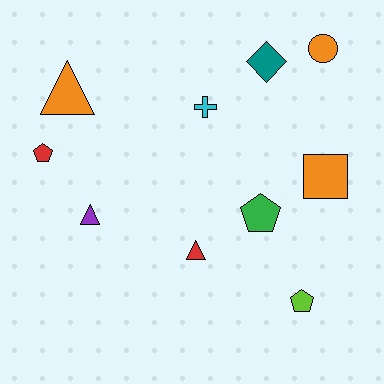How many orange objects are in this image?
There are 3 orange objects.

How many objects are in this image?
There are 10 objects.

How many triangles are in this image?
There are 3 triangles.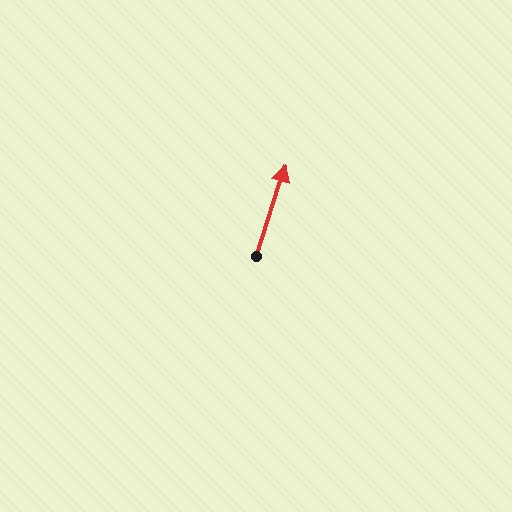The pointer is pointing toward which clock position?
Roughly 1 o'clock.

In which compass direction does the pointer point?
North.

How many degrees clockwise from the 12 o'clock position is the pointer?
Approximately 18 degrees.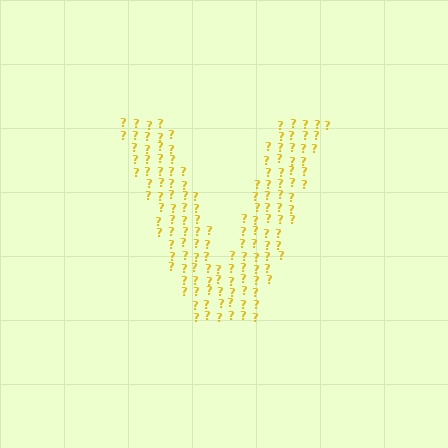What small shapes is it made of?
It is made of small question marks.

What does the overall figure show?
The overall figure shows the letter V.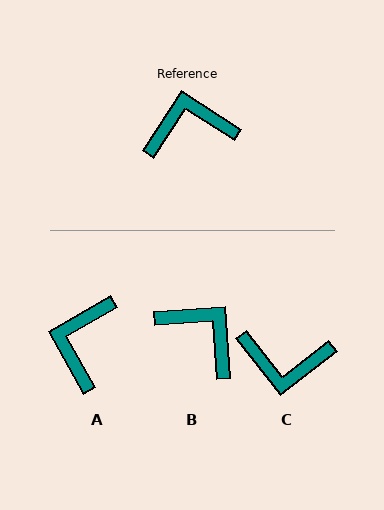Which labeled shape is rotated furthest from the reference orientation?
C, about 161 degrees away.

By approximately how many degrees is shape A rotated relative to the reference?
Approximately 63 degrees counter-clockwise.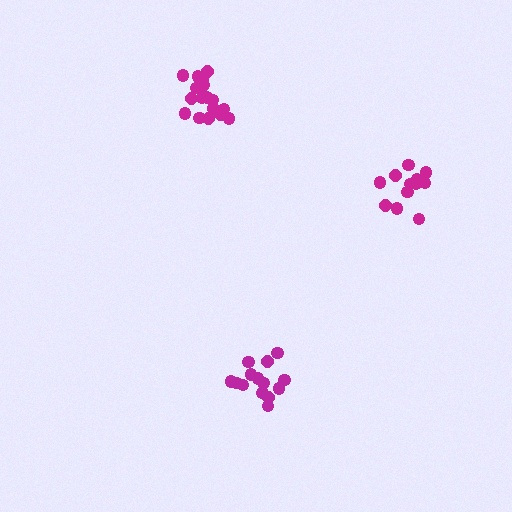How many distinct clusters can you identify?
There are 3 distinct clusters.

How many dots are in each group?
Group 1: 18 dots, Group 2: 14 dots, Group 3: 12 dots (44 total).